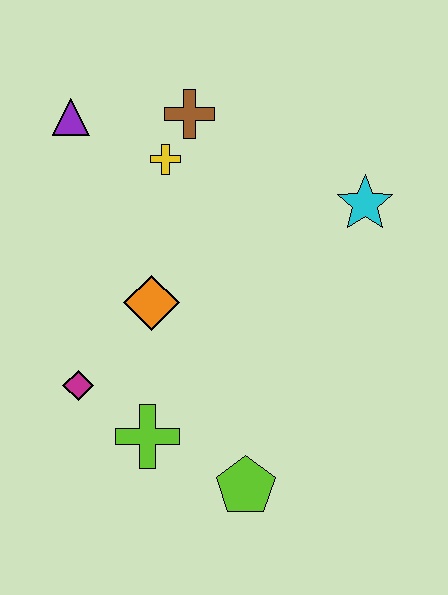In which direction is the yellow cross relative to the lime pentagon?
The yellow cross is above the lime pentagon.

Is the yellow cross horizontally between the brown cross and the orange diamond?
Yes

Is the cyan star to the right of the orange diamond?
Yes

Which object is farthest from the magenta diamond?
The cyan star is farthest from the magenta diamond.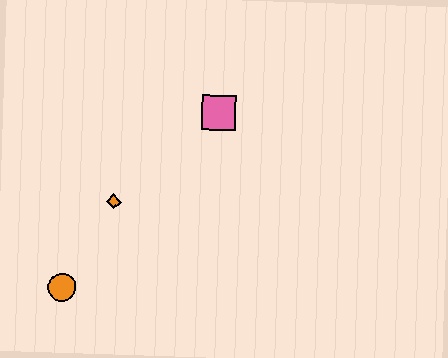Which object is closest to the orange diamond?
The orange circle is closest to the orange diamond.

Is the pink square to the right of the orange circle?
Yes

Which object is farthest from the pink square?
The orange circle is farthest from the pink square.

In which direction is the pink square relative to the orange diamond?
The pink square is to the right of the orange diamond.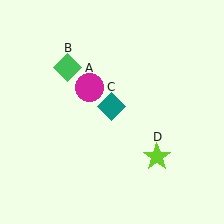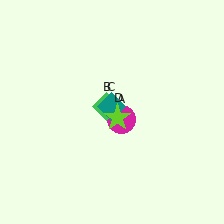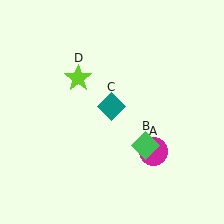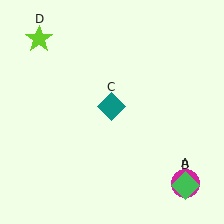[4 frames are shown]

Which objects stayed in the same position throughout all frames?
Teal diamond (object C) remained stationary.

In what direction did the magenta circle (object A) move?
The magenta circle (object A) moved down and to the right.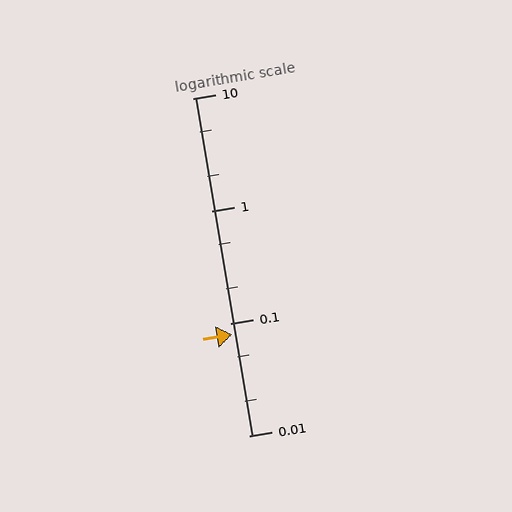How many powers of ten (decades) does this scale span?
The scale spans 3 decades, from 0.01 to 10.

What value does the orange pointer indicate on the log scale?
The pointer indicates approximately 0.08.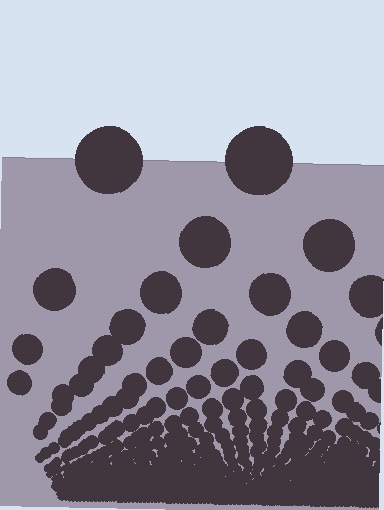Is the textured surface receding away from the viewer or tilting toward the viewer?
The surface appears to tilt toward the viewer. Texture elements get larger and sparser toward the top.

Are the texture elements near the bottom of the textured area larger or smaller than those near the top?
Smaller. The gradient is inverted — elements near the bottom are smaller and denser.